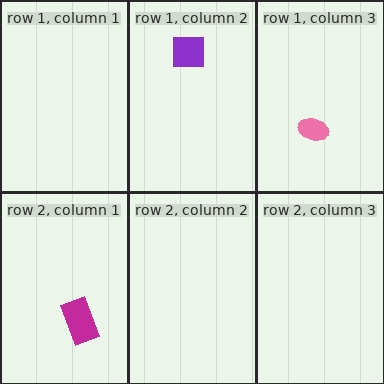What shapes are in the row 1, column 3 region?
The pink ellipse.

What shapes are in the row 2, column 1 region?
The magenta rectangle.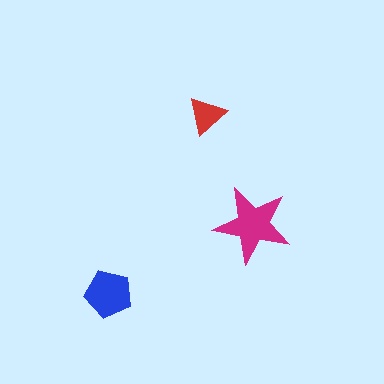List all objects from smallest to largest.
The red triangle, the blue pentagon, the magenta star.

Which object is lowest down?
The blue pentagon is bottommost.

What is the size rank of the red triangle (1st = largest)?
3rd.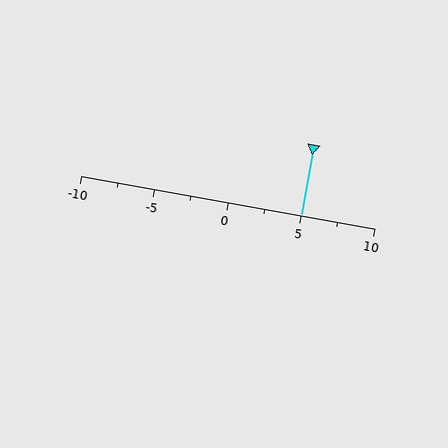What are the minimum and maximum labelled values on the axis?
The axis runs from -10 to 10.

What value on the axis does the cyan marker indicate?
The marker indicates approximately 5.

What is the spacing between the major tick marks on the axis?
The major ticks are spaced 5 apart.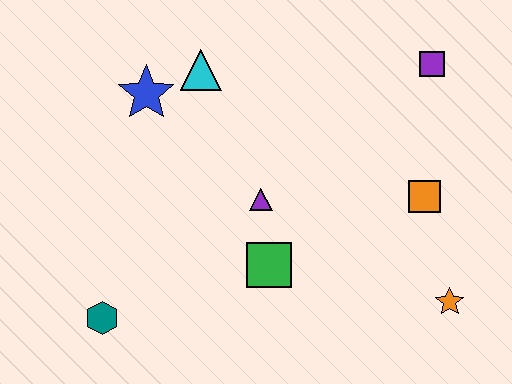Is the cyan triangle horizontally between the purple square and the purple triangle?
No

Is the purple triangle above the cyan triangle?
No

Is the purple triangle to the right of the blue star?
Yes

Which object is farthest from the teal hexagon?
The purple square is farthest from the teal hexagon.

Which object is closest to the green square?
The purple triangle is closest to the green square.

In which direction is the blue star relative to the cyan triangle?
The blue star is to the left of the cyan triangle.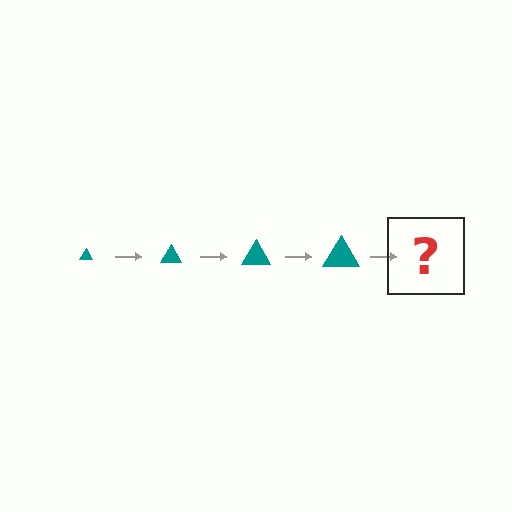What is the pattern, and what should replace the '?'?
The pattern is that the triangle gets progressively larger each step. The '?' should be a teal triangle, larger than the previous one.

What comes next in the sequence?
The next element should be a teal triangle, larger than the previous one.